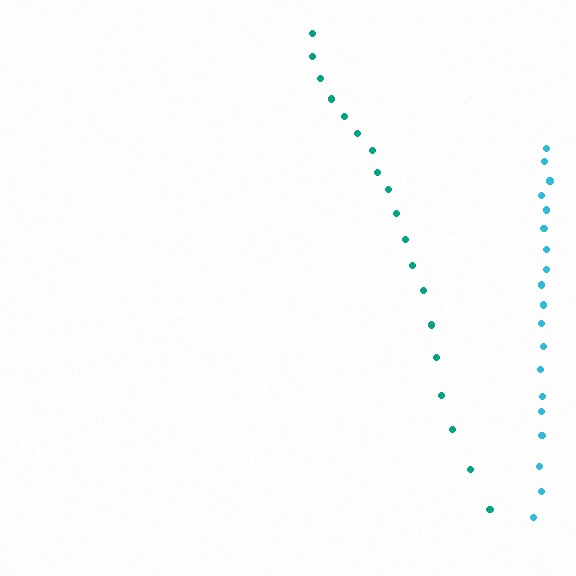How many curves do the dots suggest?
There are 2 distinct paths.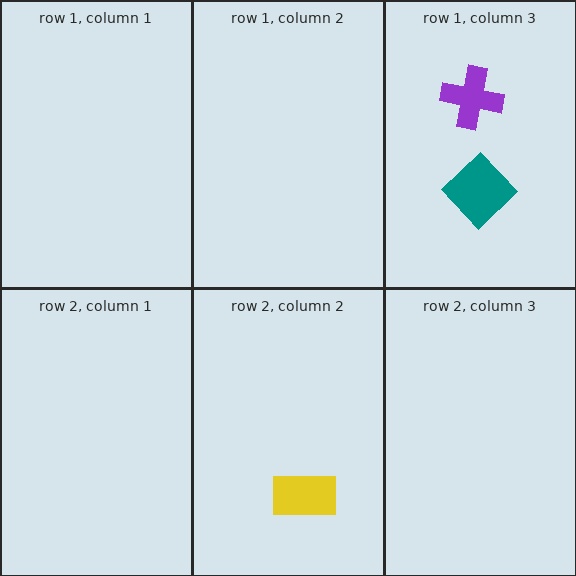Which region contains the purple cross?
The row 1, column 3 region.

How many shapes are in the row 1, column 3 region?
2.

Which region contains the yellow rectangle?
The row 2, column 2 region.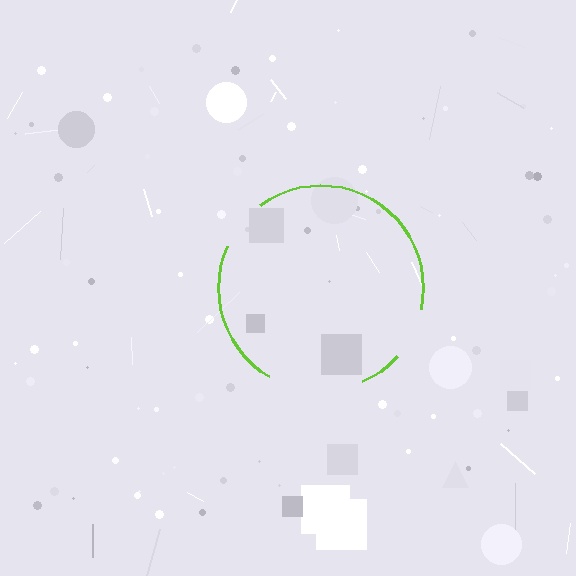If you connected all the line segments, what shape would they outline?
They would outline a circle.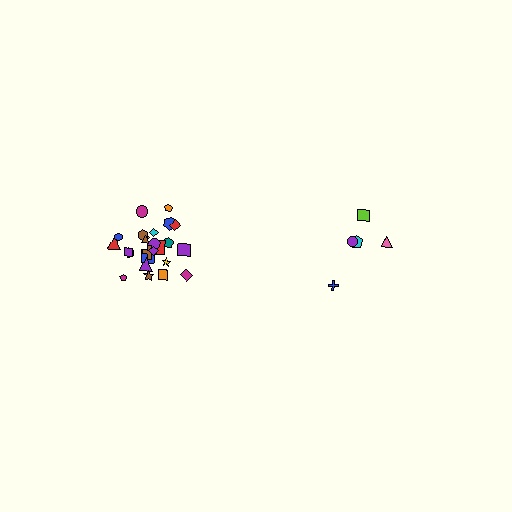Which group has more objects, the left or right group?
The left group.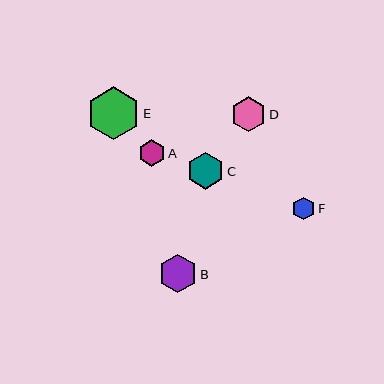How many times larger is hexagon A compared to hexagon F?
Hexagon A is approximately 1.1 times the size of hexagon F.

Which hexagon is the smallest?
Hexagon F is the smallest with a size of approximately 23 pixels.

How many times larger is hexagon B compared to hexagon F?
Hexagon B is approximately 1.7 times the size of hexagon F.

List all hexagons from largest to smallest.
From largest to smallest: E, B, C, D, A, F.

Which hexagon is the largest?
Hexagon E is the largest with a size of approximately 52 pixels.